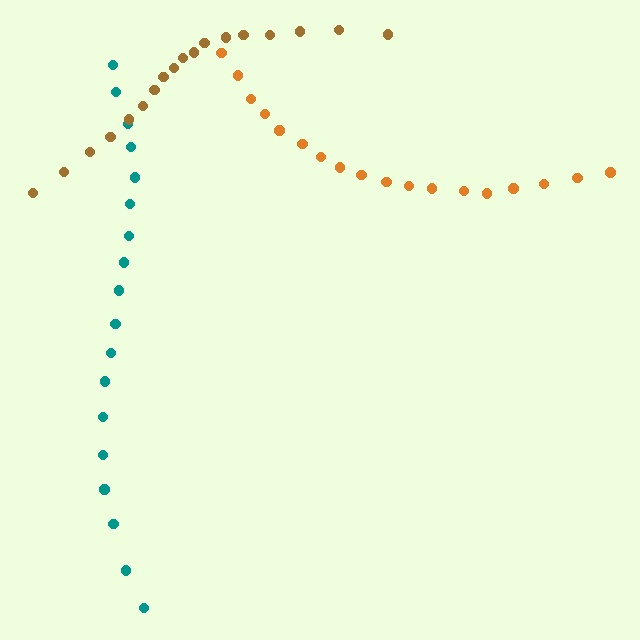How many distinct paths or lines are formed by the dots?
There are 3 distinct paths.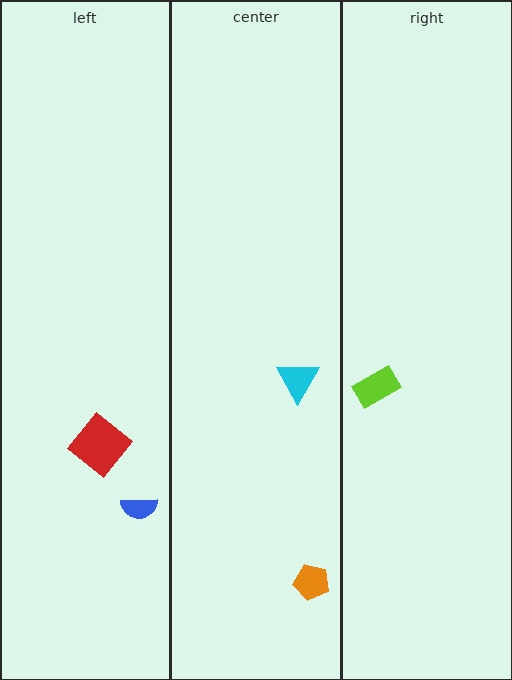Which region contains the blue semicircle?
The left region.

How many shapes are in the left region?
2.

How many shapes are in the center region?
2.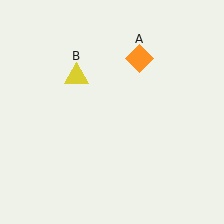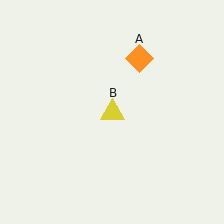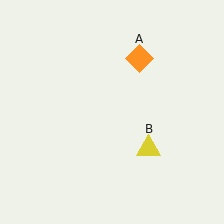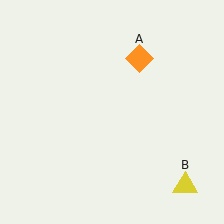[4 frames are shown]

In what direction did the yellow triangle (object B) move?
The yellow triangle (object B) moved down and to the right.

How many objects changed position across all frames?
1 object changed position: yellow triangle (object B).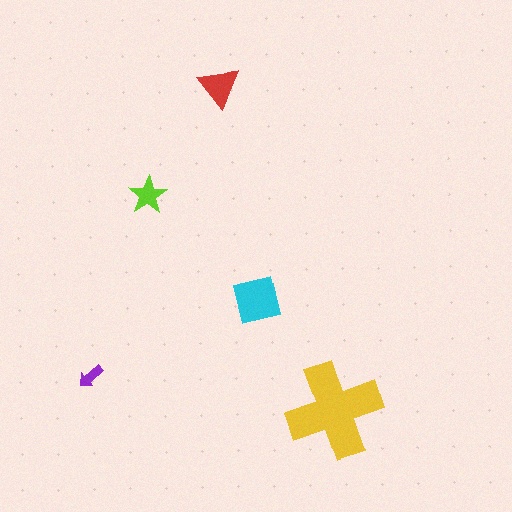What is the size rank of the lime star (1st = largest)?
4th.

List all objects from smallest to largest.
The purple arrow, the lime star, the red triangle, the cyan square, the yellow cross.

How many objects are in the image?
There are 5 objects in the image.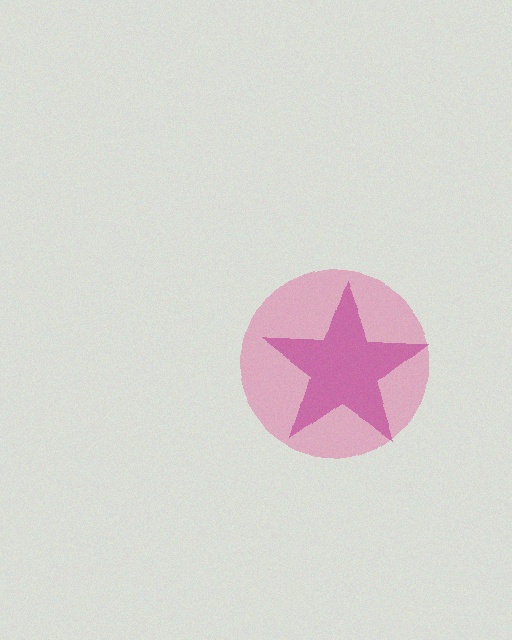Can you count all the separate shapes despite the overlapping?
Yes, there are 2 separate shapes.